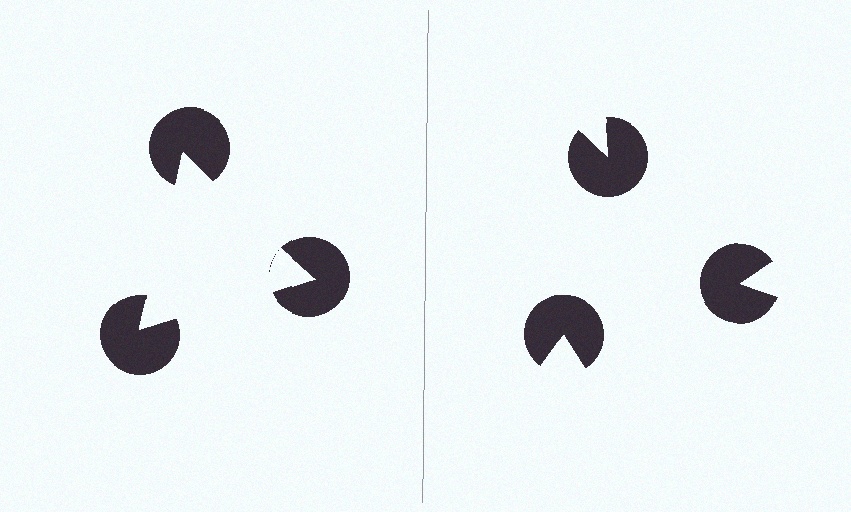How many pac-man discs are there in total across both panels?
6 — 3 on each side.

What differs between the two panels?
The pac-man discs are positioned identically on both sides; only the wedge orientations differ. On the left they align to a triangle; on the right they are misaligned.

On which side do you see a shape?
An illusory triangle appears on the left side. On the right side the wedge cuts are rotated, so no coherent shape forms.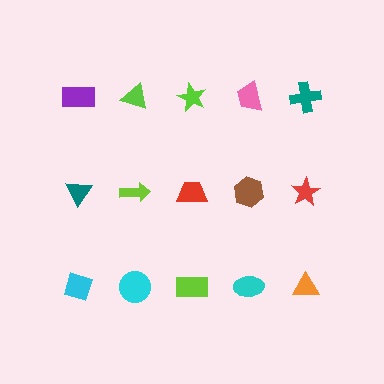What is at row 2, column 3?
A red trapezoid.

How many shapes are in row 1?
5 shapes.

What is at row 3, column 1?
A cyan diamond.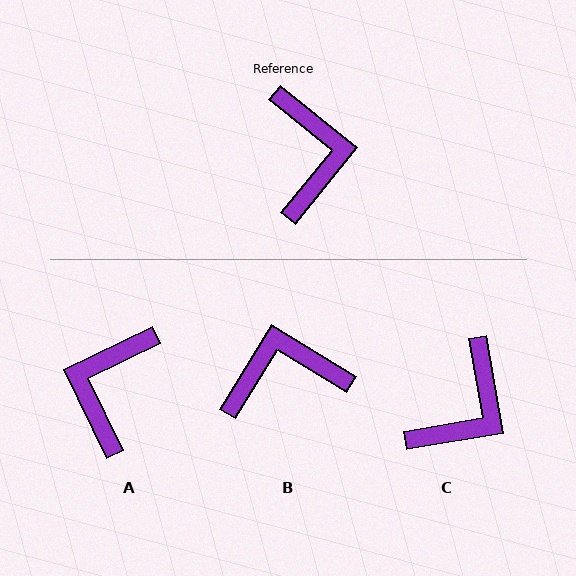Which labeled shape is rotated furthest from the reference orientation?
A, about 155 degrees away.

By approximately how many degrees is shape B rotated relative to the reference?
Approximately 97 degrees counter-clockwise.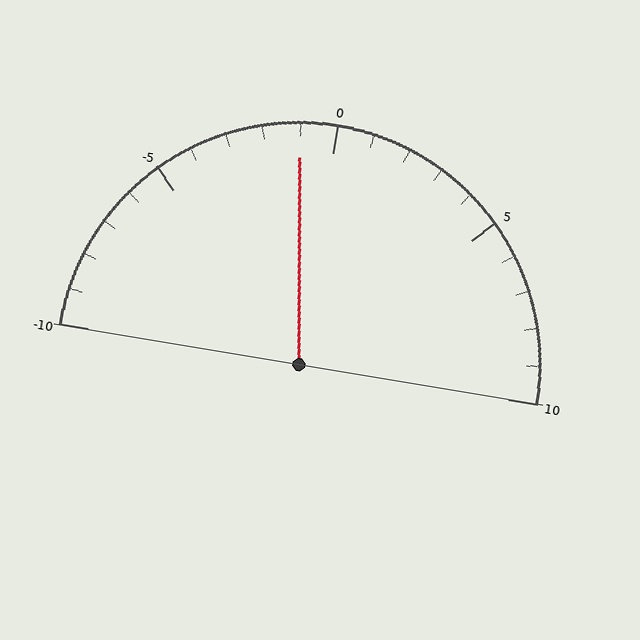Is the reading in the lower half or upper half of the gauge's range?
The reading is in the lower half of the range (-10 to 10).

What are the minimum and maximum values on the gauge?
The gauge ranges from -10 to 10.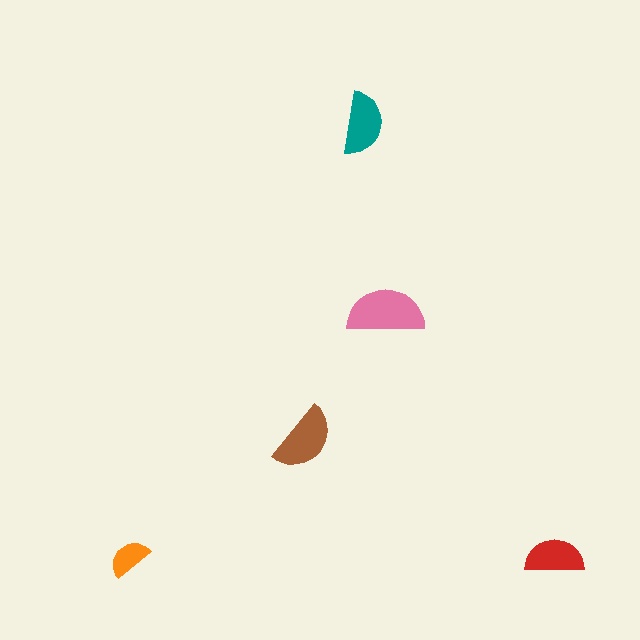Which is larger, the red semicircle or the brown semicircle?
The brown one.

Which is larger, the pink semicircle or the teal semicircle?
The pink one.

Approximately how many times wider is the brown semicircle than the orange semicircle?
About 1.5 times wider.